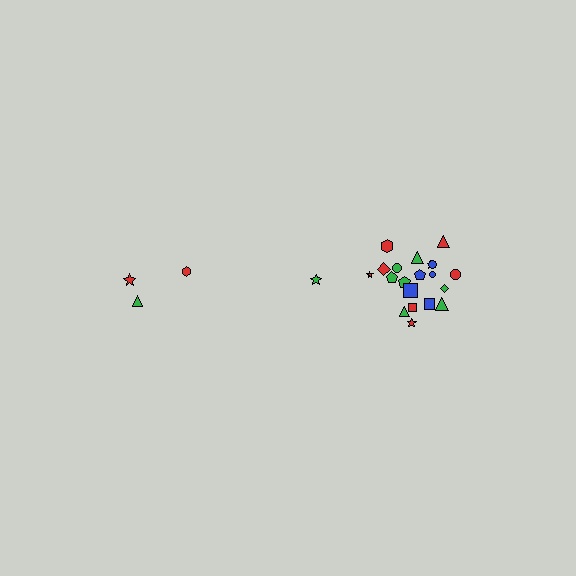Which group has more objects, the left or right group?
The right group.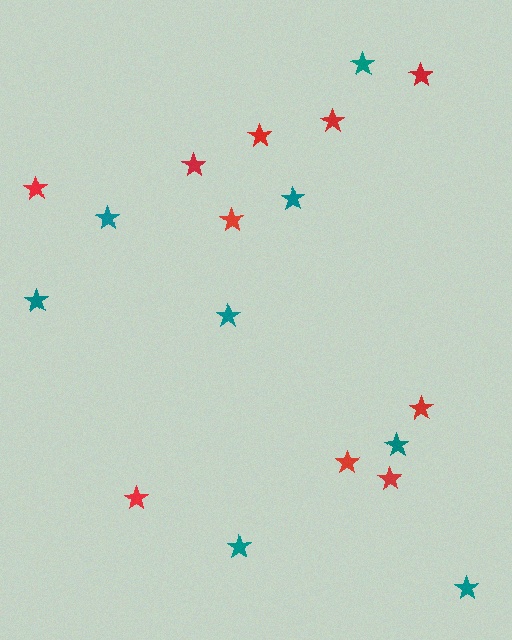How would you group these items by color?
There are 2 groups: one group of teal stars (8) and one group of red stars (10).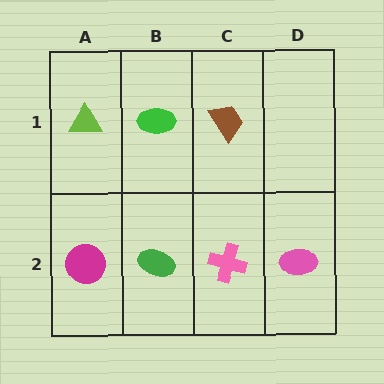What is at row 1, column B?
A green ellipse.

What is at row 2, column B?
A green ellipse.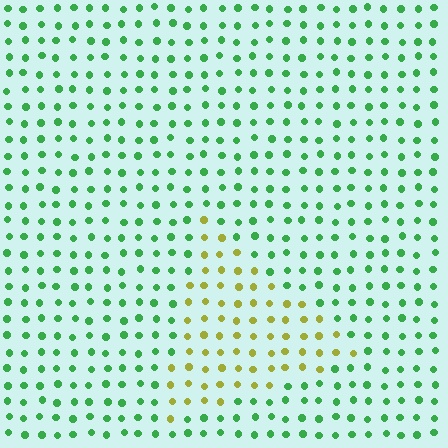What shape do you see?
I see a triangle.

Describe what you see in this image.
The image is filled with small green elements in a uniform arrangement. A triangle-shaped region is visible where the elements are tinted to a slightly different hue, forming a subtle color boundary.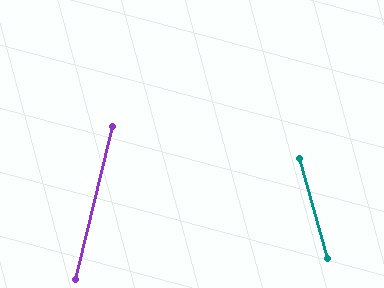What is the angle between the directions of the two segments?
Approximately 29 degrees.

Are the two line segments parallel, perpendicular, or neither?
Neither parallel nor perpendicular — they differ by about 29°.